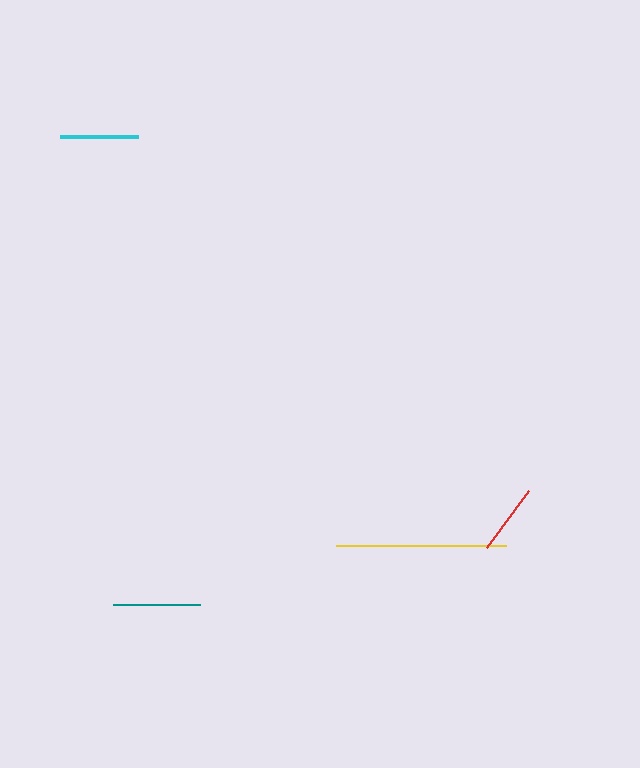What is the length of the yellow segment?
The yellow segment is approximately 170 pixels long.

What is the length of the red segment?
The red segment is approximately 71 pixels long.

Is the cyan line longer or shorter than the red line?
The cyan line is longer than the red line.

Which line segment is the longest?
The yellow line is the longest at approximately 170 pixels.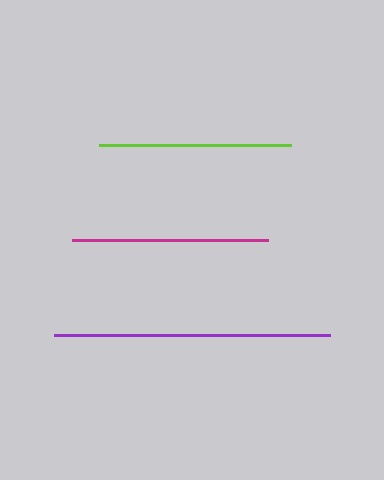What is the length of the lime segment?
The lime segment is approximately 192 pixels long.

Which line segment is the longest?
The purple line is the longest at approximately 276 pixels.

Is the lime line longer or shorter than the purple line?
The purple line is longer than the lime line.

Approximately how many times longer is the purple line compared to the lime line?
The purple line is approximately 1.4 times the length of the lime line.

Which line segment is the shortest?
The lime line is the shortest at approximately 192 pixels.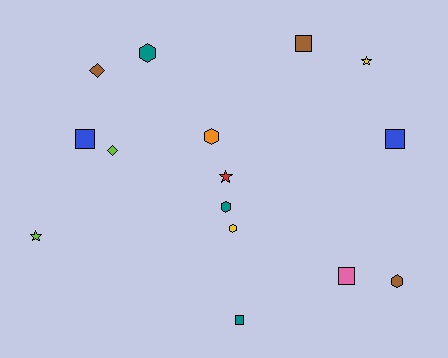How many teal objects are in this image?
There are 3 teal objects.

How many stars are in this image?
There are 3 stars.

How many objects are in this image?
There are 15 objects.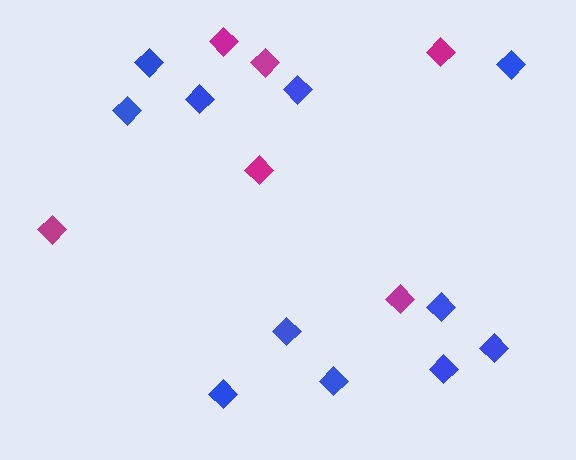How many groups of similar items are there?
There are 2 groups: one group of blue diamonds (11) and one group of magenta diamonds (6).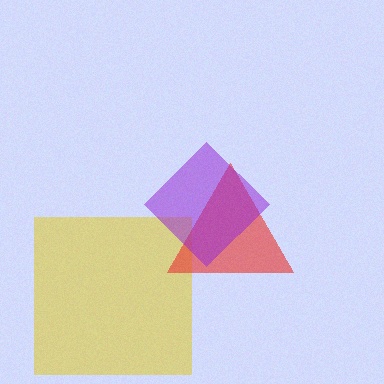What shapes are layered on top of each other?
The layered shapes are: a yellow square, a red triangle, a purple diamond.